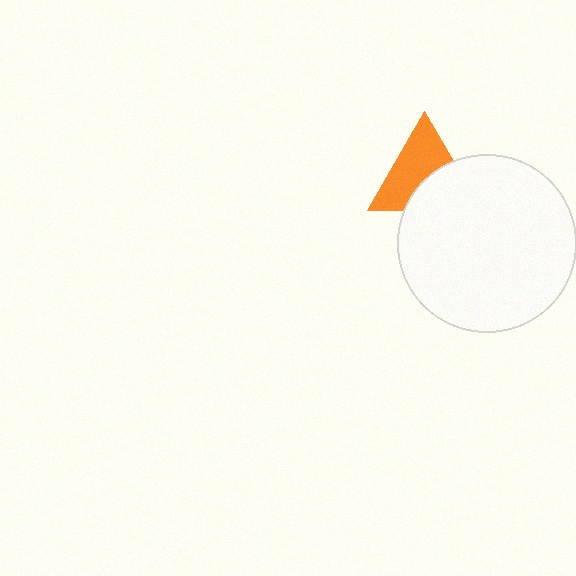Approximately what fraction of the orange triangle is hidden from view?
Roughly 41% of the orange triangle is hidden behind the white circle.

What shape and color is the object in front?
The object in front is a white circle.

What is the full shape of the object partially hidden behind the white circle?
The partially hidden object is an orange triangle.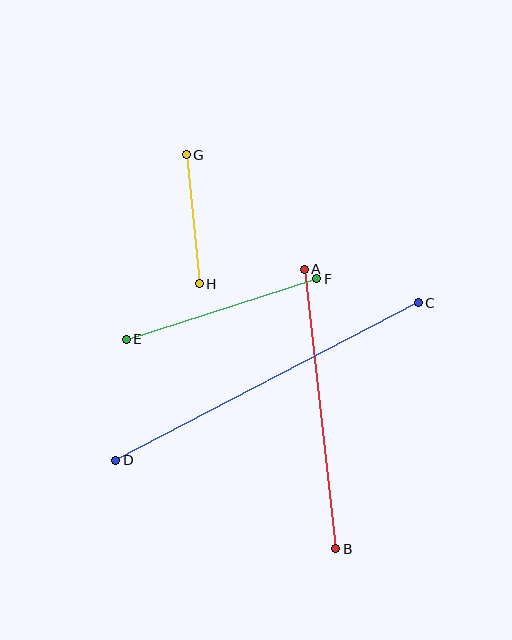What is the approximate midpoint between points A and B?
The midpoint is at approximately (320, 409) pixels.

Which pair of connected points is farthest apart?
Points C and D are farthest apart.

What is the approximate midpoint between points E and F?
The midpoint is at approximately (221, 309) pixels.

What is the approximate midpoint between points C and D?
The midpoint is at approximately (267, 382) pixels.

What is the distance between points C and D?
The distance is approximately 342 pixels.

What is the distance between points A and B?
The distance is approximately 281 pixels.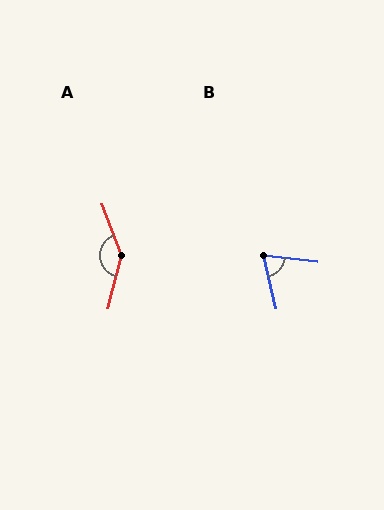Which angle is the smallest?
B, at approximately 70 degrees.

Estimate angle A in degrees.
Approximately 145 degrees.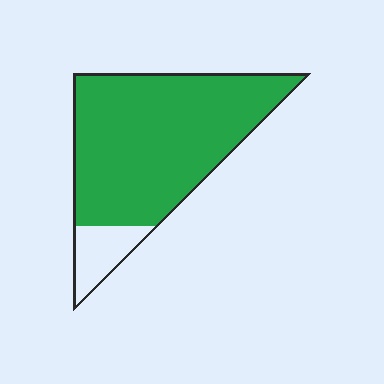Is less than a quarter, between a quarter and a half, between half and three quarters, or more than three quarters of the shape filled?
More than three quarters.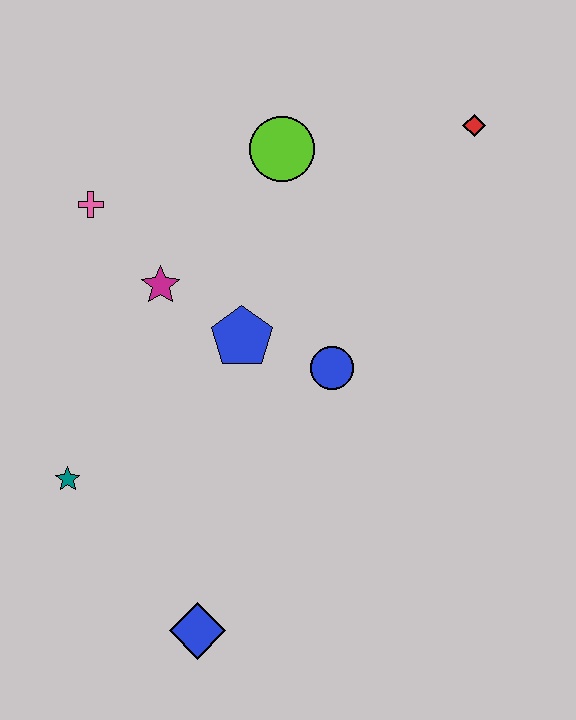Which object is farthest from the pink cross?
The blue diamond is farthest from the pink cross.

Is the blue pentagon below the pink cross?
Yes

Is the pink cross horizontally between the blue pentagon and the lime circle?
No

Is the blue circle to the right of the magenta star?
Yes